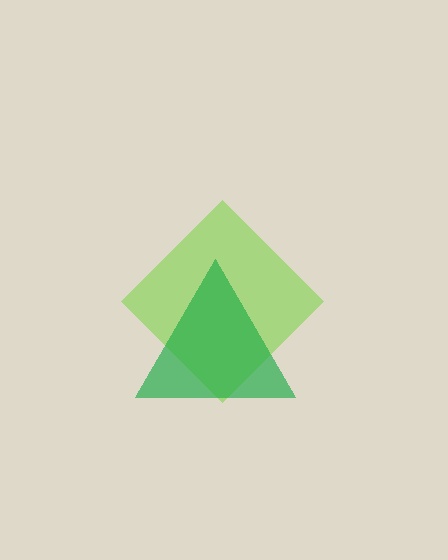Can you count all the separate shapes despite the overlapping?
Yes, there are 2 separate shapes.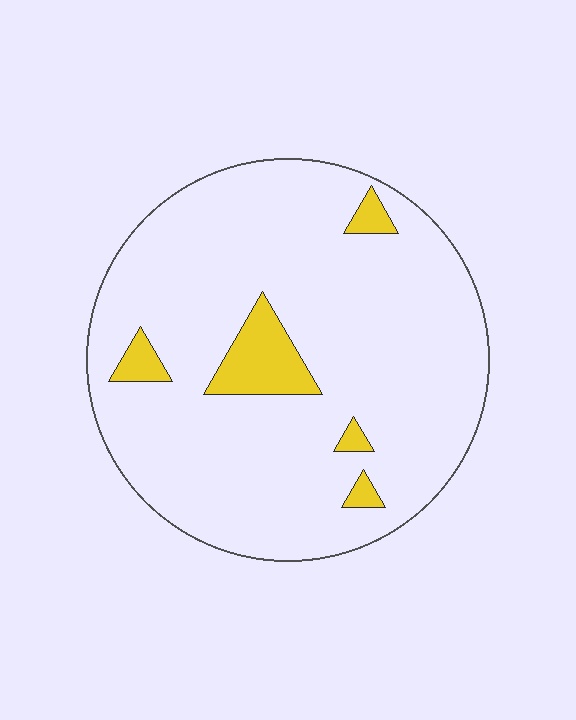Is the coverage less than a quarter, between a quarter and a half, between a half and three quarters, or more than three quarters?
Less than a quarter.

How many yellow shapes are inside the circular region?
5.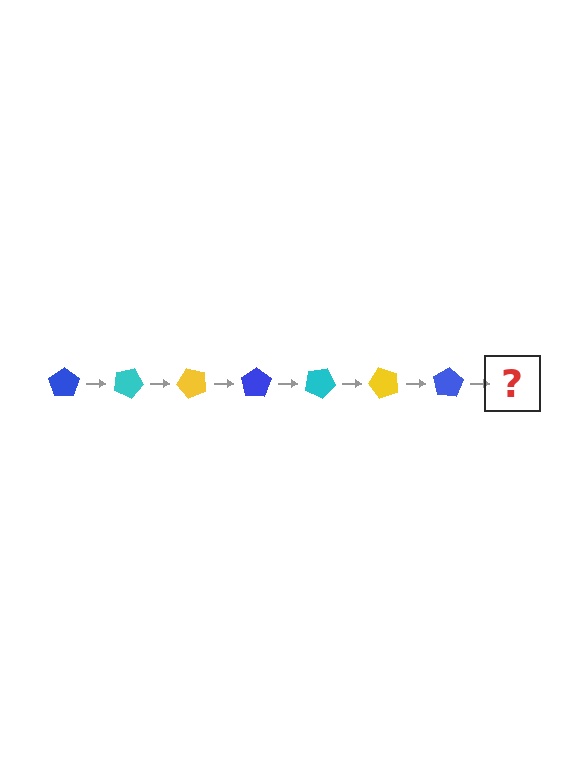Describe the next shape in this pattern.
It should be a cyan pentagon, rotated 175 degrees from the start.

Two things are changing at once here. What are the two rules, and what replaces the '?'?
The two rules are that it rotates 25 degrees each step and the color cycles through blue, cyan, and yellow. The '?' should be a cyan pentagon, rotated 175 degrees from the start.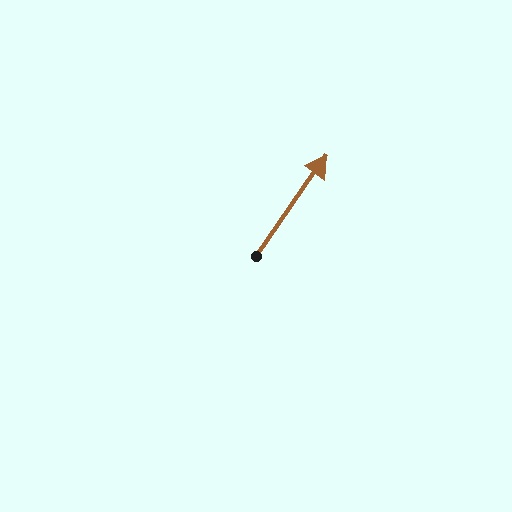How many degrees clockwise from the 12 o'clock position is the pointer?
Approximately 35 degrees.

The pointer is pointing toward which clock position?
Roughly 1 o'clock.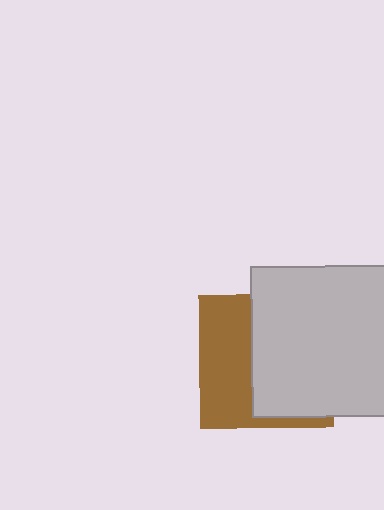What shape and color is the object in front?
The object in front is a light gray square.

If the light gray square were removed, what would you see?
You would see the complete brown square.